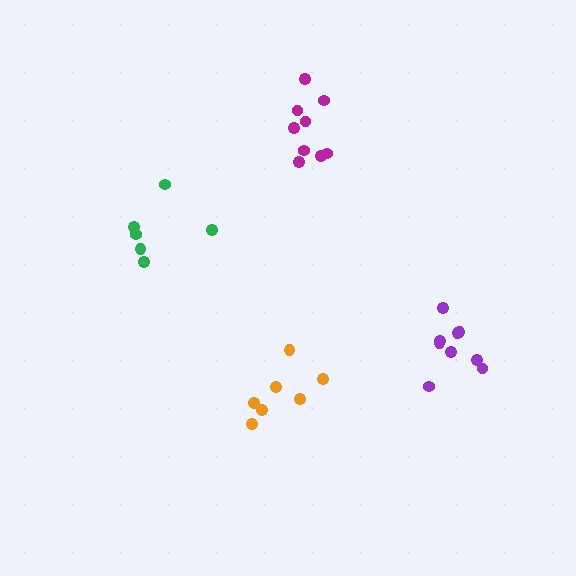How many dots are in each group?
Group 1: 6 dots, Group 2: 7 dots, Group 3: 9 dots, Group 4: 9 dots (31 total).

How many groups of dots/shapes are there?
There are 4 groups.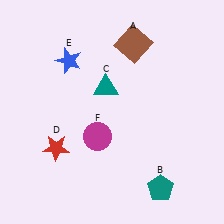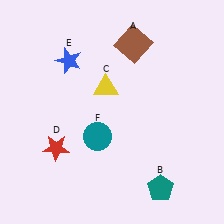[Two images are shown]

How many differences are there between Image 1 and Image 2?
There are 2 differences between the two images.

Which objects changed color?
C changed from teal to yellow. F changed from magenta to teal.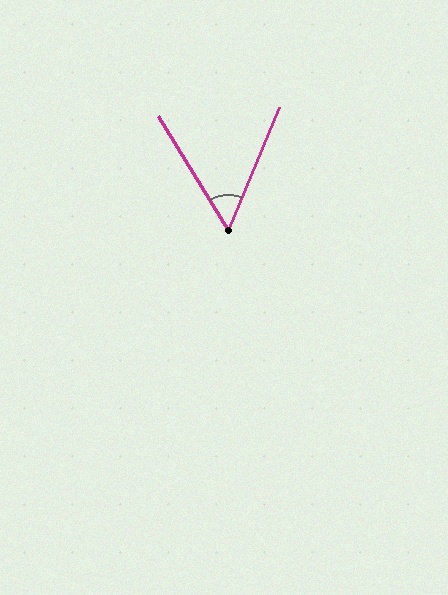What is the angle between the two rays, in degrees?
Approximately 54 degrees.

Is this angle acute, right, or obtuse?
It is acute.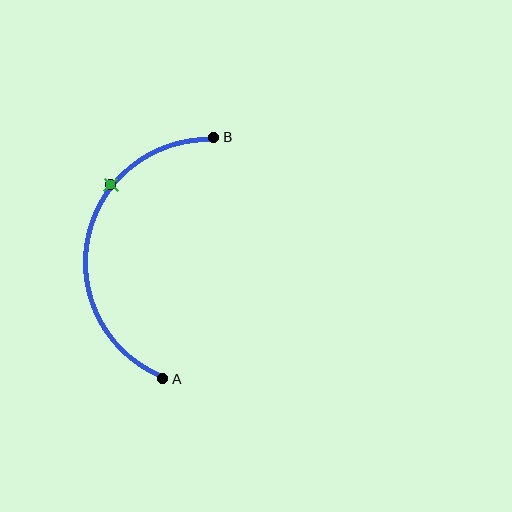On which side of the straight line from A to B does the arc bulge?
The arc bulges to the left of the straight line connecting A and B.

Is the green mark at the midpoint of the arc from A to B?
No. The green mark lies on the arc but is closer to endpoint B. The arc midpoint would be at the point on the curve equidistant along the arc from both A and B.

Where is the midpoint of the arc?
The arc midpoint is the point on the curve farthest from the straight line joining A and B. It sits to the left of that line.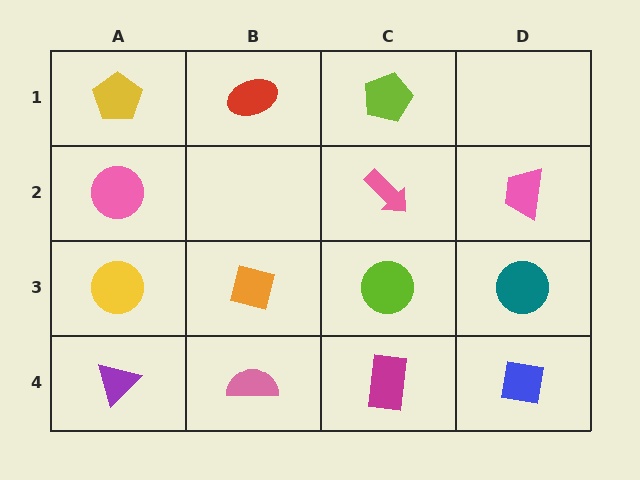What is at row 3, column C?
A lime circle.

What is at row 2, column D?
A pink trapezoid.